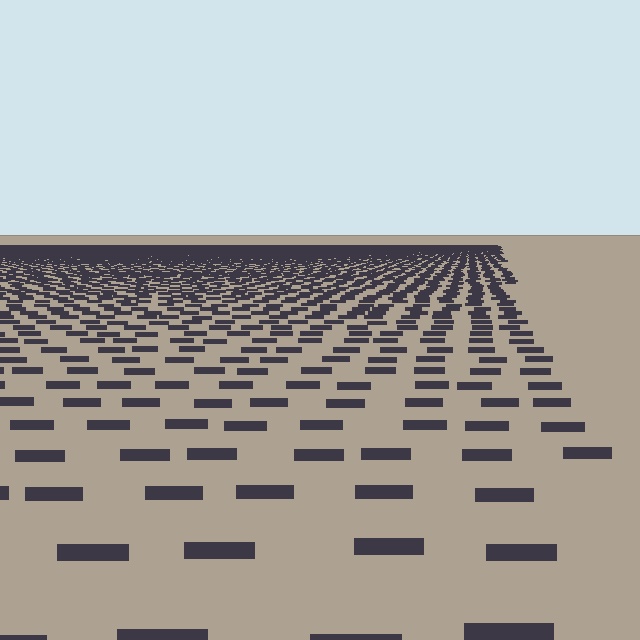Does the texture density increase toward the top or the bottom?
Density increases toward the top.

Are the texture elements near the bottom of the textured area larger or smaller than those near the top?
Larger. Near the bottom, elements are closer to the viewer and appear at a bigger on-screen size.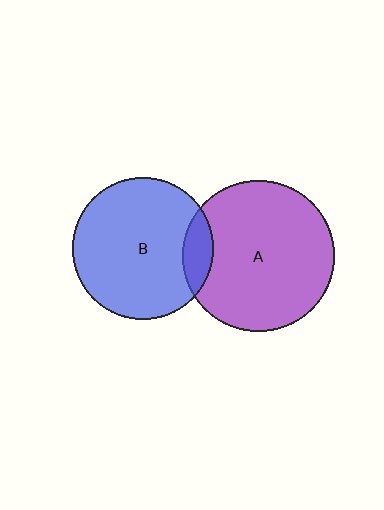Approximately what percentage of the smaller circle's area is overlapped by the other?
Approximately 10%.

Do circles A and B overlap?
Yes.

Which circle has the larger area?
Circle A (purple).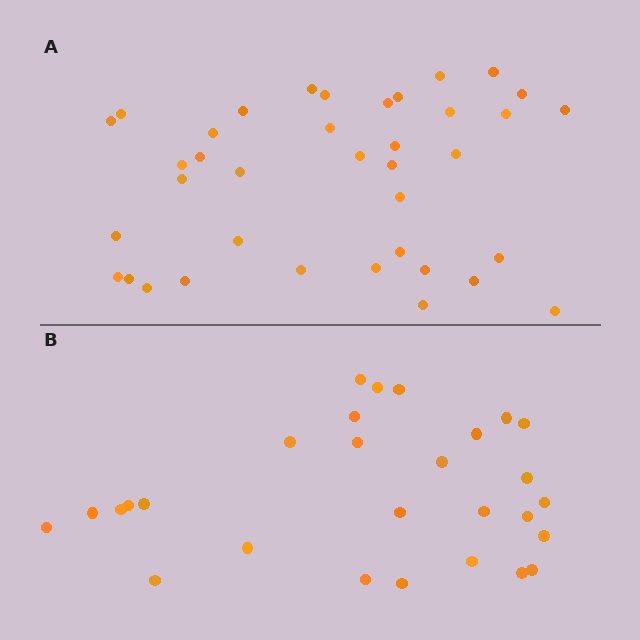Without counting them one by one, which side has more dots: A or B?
Region A (the top region) has more dots.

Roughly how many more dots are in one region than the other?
Region A has roughly 10 or so more dots than region B.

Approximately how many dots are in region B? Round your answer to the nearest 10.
About 30 dots. (The exact count is 28, which rounds to 30.)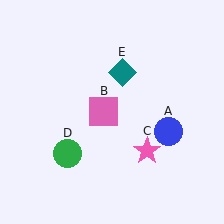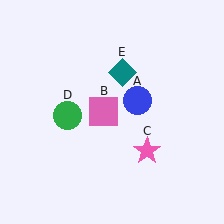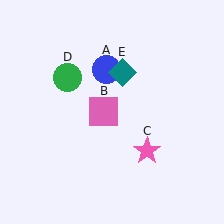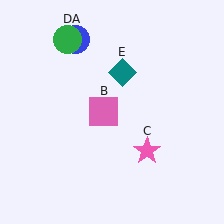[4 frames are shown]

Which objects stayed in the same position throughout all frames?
Pink square (object B) and pink star (object C) and teal diamond (object E) remained stationary.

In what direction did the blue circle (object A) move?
The blue circle (object A) moved up and to the left.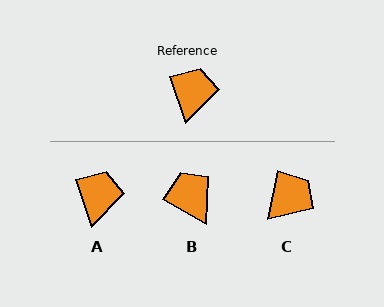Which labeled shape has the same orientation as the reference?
A.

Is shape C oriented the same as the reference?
No, it is off by about 31 degrees.